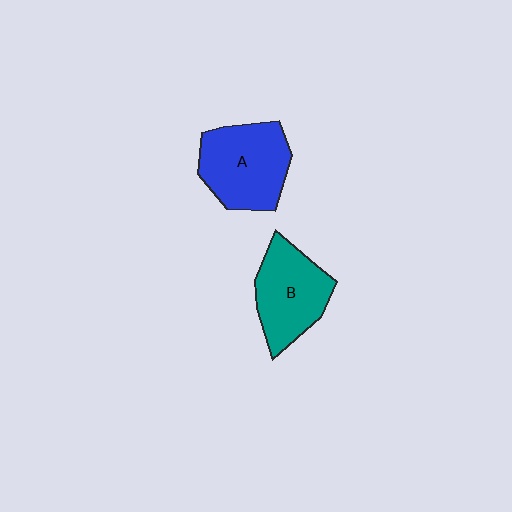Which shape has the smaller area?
Shape B (teal).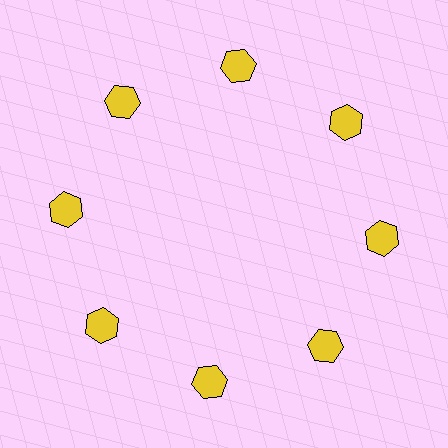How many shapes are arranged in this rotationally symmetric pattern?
There are 8 shapes, arranged in 8 groups of 1.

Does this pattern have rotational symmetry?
Yes, this pattern has 8-fold rotational symmetry. It looks the same after rotating 45 degrees around the center.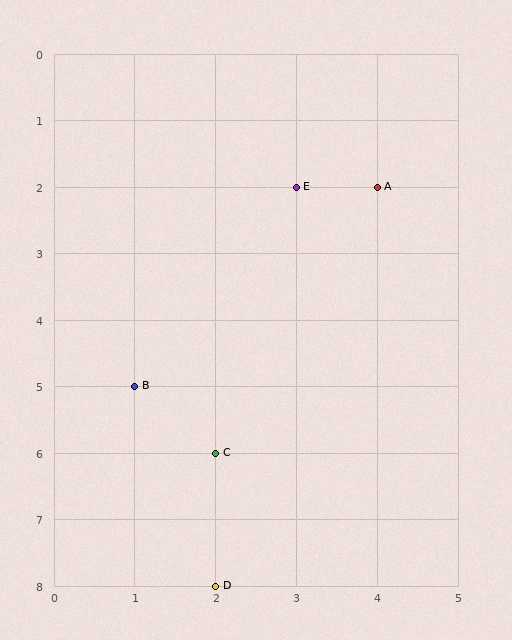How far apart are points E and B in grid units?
Points E and B are 2 columns and 3 rows apart (about 3.6 grid units diagonally).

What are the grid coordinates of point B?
Point B is at grid coordinates (1, 5).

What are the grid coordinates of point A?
Point A is at grid coordinates (4, 2).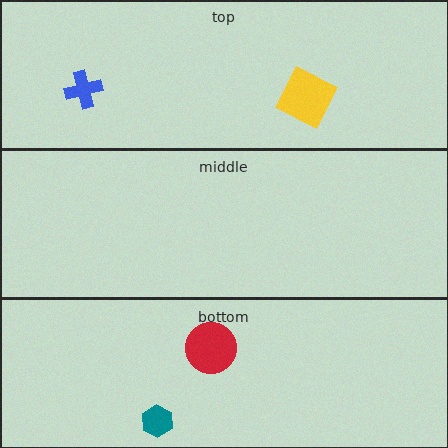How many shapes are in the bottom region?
2.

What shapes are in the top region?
The yellow square, the blue cross.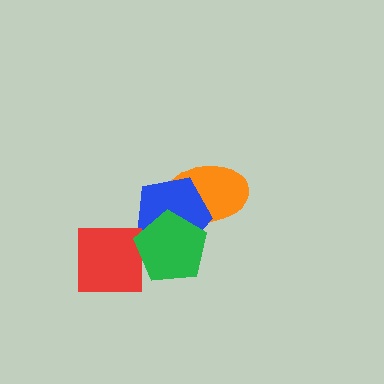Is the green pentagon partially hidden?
No, no other shape covers it.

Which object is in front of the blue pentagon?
The green pentagon is in front of the blue pentagon.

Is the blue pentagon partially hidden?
Yes, it is partially covered by another shape.